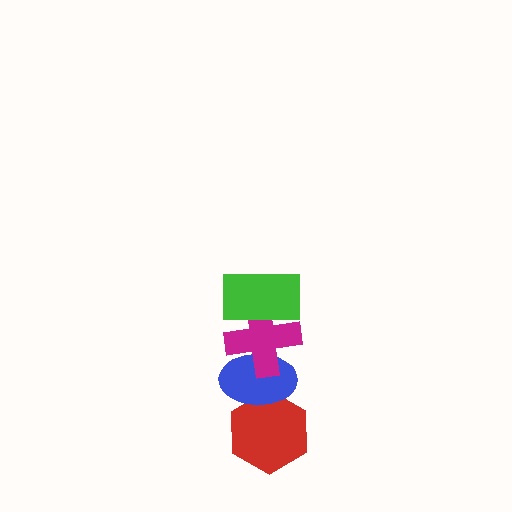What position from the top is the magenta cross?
The magenta cross is 2nd from the top.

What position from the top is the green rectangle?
The green rectangle is 1st from the top.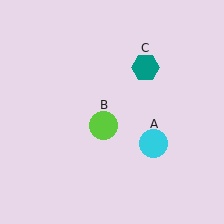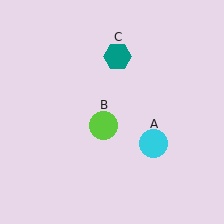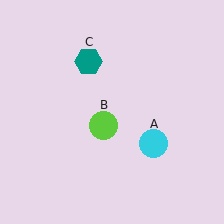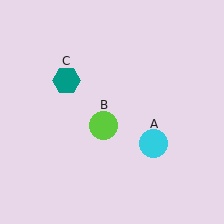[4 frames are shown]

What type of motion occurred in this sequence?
The teal hexagon (object C) rotated counterclockwise around the center of the scene.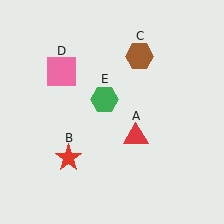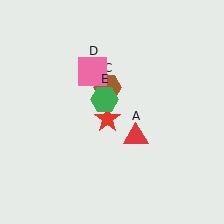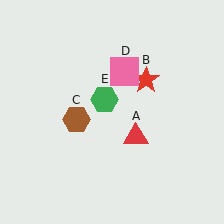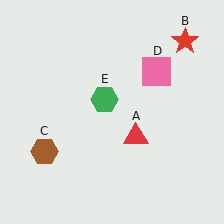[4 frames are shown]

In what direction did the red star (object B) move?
The red star (object B) moved up and to the right.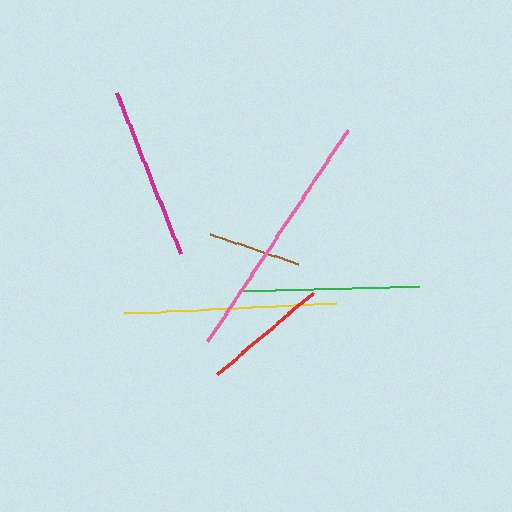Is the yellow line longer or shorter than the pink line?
The pink line is longer than the yellow line.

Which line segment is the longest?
The pink line is the longest at approximately 254 pixels.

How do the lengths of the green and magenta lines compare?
The green and magenta lines are approximately the same length.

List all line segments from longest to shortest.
From longest to shortest: pink, yellow, green, magenta, red, brown.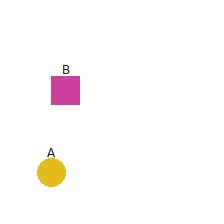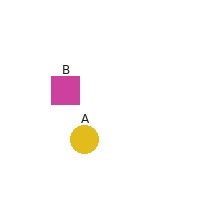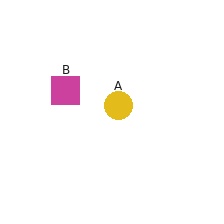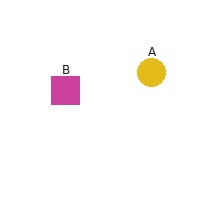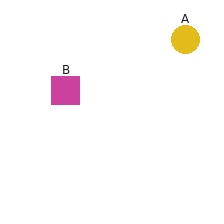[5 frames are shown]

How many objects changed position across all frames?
1 object changed position: yellow circle (object A).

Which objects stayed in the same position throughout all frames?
Magenta square (object B) remained stationary.